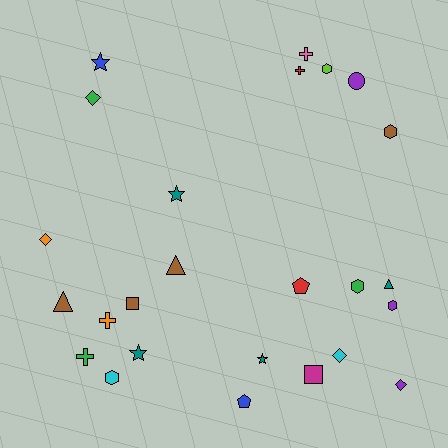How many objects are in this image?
There are 25 objects.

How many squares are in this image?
There are 2 squares.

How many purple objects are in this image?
There are 3 purple objects.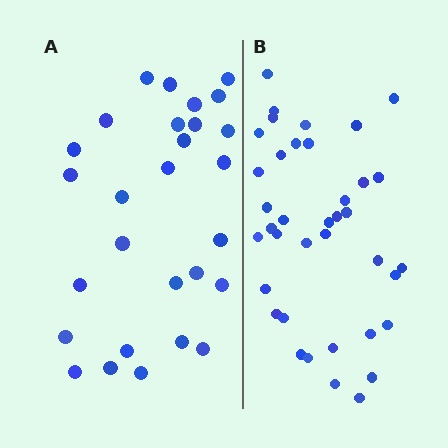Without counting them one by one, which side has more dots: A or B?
Region B (the right region) has more dots.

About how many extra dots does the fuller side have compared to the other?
Region B has roughly 10 or so more dots than region A.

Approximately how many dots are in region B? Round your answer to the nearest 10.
About 40 dots. (The exact count is 38, which rounds to 40.)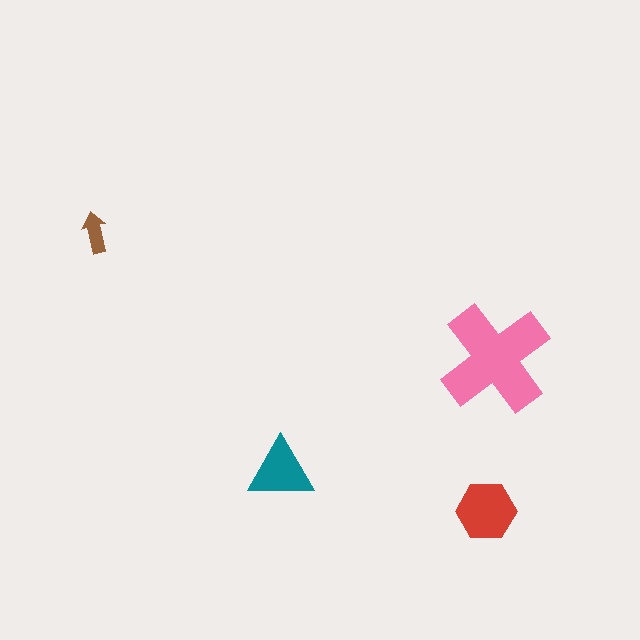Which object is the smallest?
The brown arrow.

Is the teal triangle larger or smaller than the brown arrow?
Larger.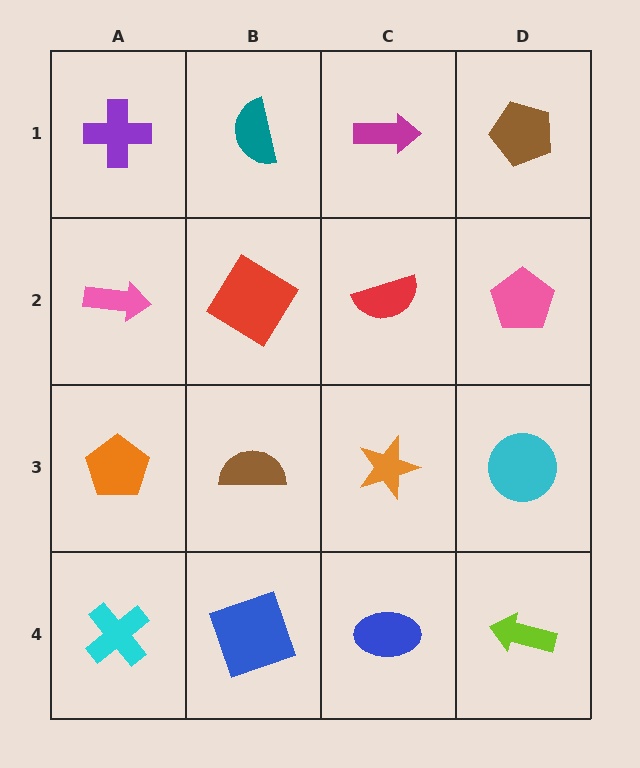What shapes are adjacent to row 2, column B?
A teal semicircle (row 1, column B), a brown semicircle (row 3, column B), a pink arrow (row 2, column A), a red semicircle (row 2, column C).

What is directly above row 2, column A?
A purple cross.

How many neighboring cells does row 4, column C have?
3.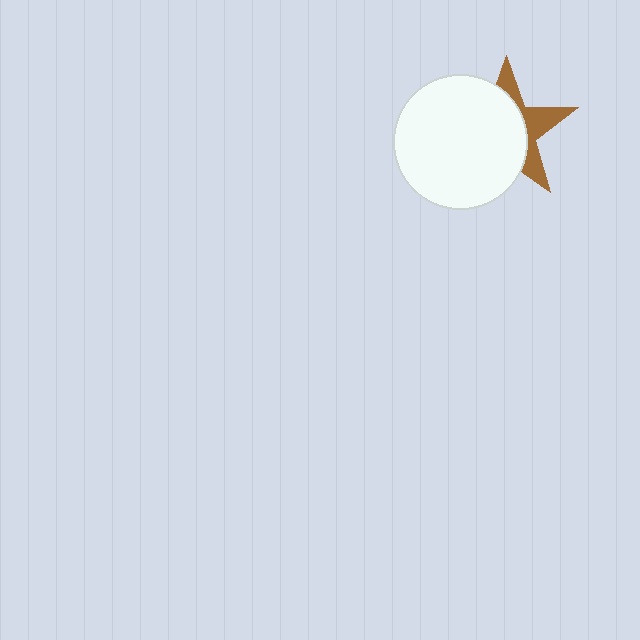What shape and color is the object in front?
The object in front is a white circle.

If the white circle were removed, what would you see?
You would see the complete brown star.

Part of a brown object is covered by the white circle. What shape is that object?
It is a star.